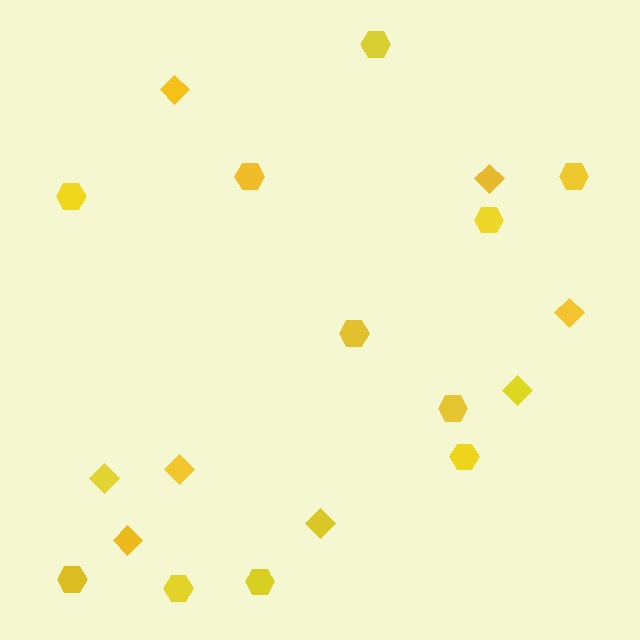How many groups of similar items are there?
There are 2 groups: one group of diamonds (8) and one group of hexagons (11).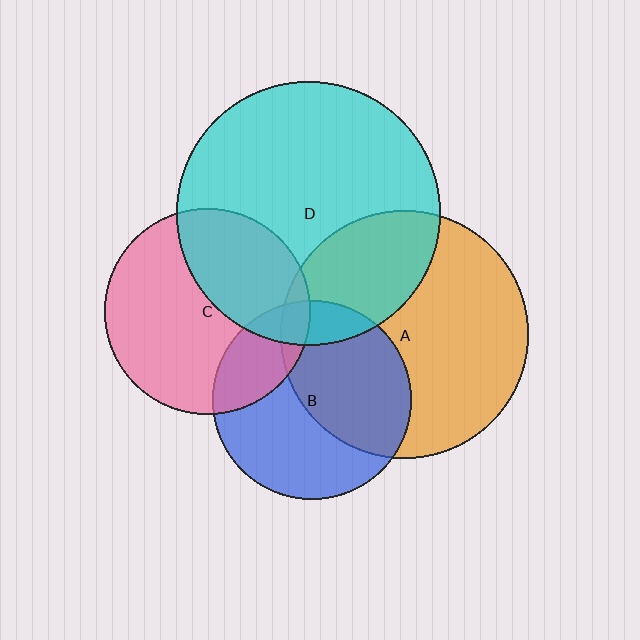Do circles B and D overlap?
Yes.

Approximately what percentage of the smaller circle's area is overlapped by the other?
Approximately 15%.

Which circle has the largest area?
Circle D (cyan).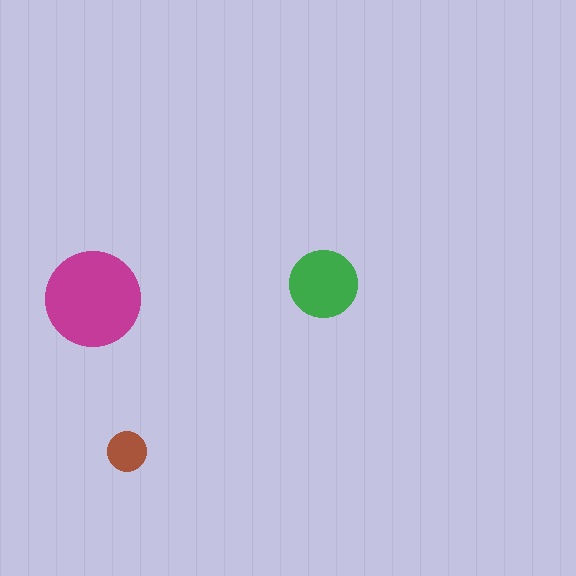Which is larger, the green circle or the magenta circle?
The magenta one.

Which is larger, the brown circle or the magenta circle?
The magenta one.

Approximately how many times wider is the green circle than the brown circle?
About 1.5 times wider.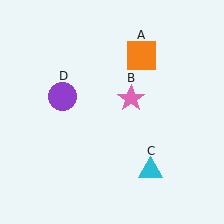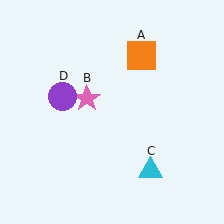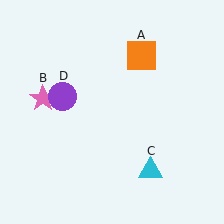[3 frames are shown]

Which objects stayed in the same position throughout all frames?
Orange square (object A) and cyan triangle (object C) and purple circle (object D) remained stationary.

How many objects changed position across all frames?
1 object changed position: pink star (object B).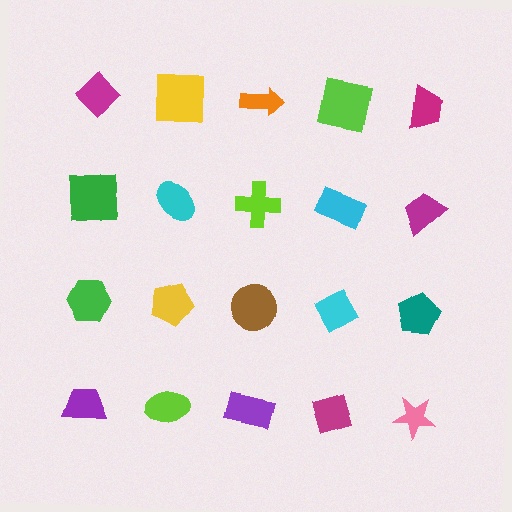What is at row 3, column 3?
A brown circle.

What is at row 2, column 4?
A cyan rectangle.